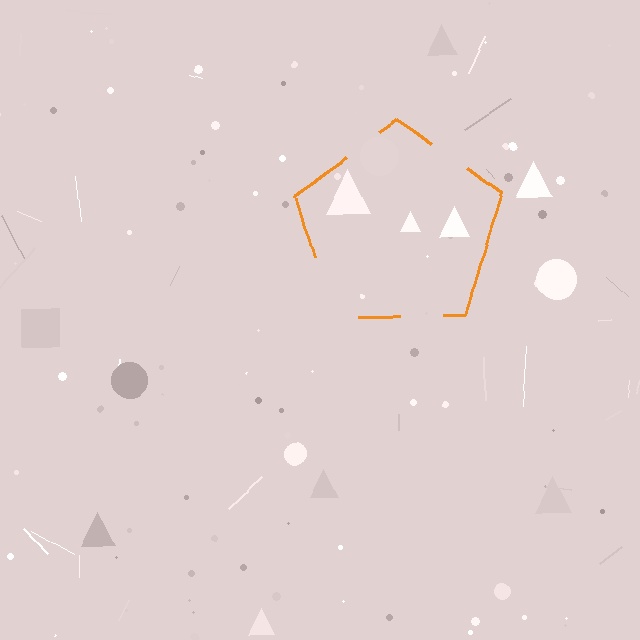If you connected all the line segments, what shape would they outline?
They would outline a pentagon.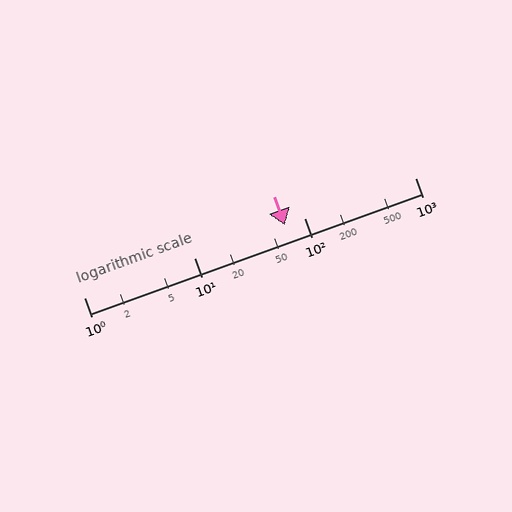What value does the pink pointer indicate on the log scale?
The pointer indicates approximately 66.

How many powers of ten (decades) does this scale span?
The scale spans 3 decades, from 1 to 1000.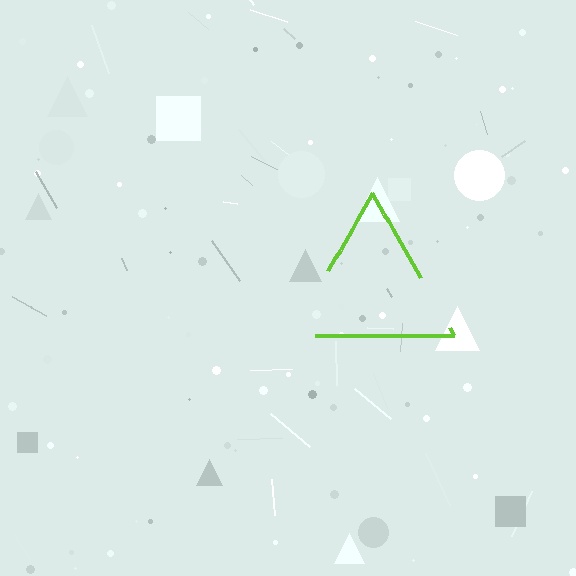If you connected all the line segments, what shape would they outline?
They would outline a triangle.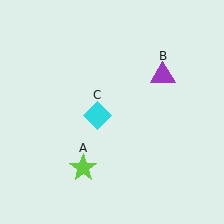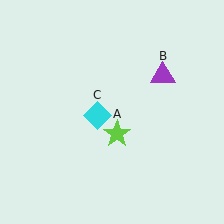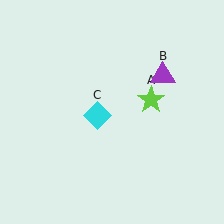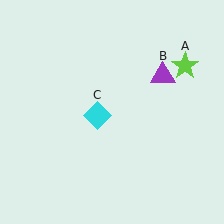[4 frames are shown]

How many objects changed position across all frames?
1 object changed position: lime star (object A).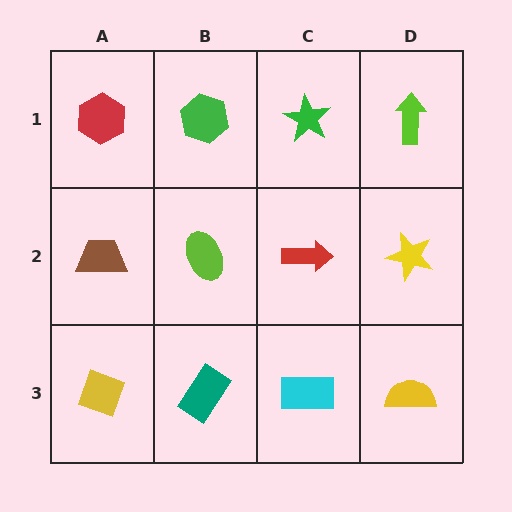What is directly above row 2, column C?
A green star.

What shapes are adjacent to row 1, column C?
A red arrow (row 2, column C), a green hexagon (row 1, column B), a lime arrow (row 1, column D).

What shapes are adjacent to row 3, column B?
A lime ellipse (row 2, column B), a yellow diamond (row 3, column A), a cyan rectangle (row 3, column C).